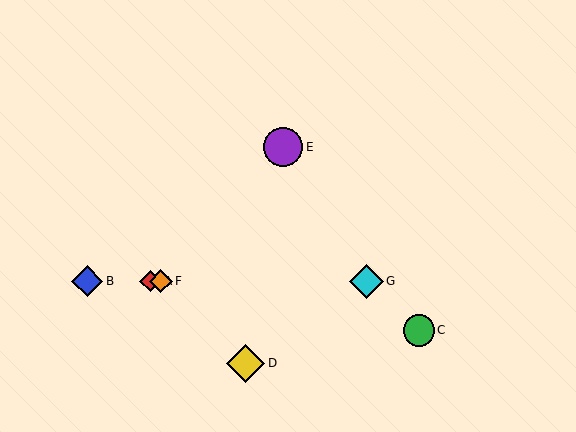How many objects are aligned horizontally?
4 objects (A, B, F, G) are aligned horizontally.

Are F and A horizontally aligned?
Yes, both are at y≈281.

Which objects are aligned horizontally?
Objects A, B, F, G are aligned horizontally.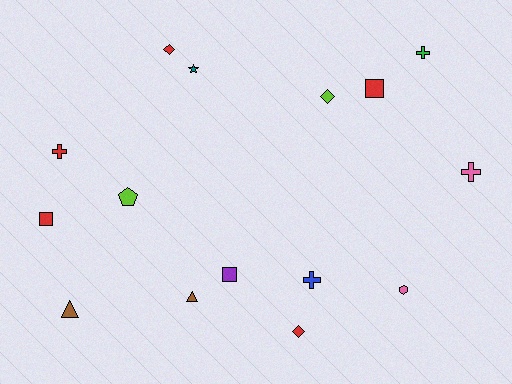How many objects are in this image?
There are 15 objects.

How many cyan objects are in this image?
There are no cyan objects.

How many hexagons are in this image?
There is 1 hexagon.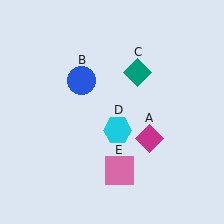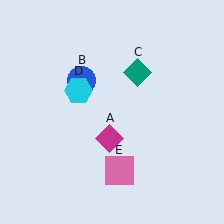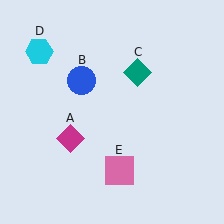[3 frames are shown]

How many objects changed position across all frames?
2 objects changed position: magenta diamond (object A), cyan hexagon (object D).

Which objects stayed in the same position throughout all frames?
Blue circle (object B) and teal diamond (object C) and pink square (object E) remained stationary.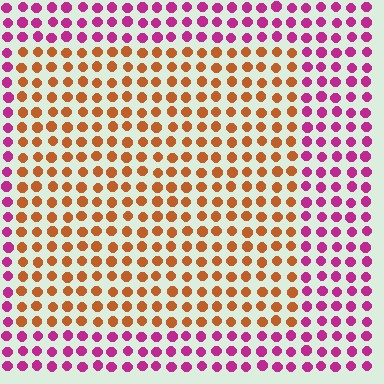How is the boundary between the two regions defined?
The boundary is defined purely by a slight shift in hue (about 63 degrees). Spacing, size, and orientation are identical on both sides.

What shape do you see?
I see a rectangle.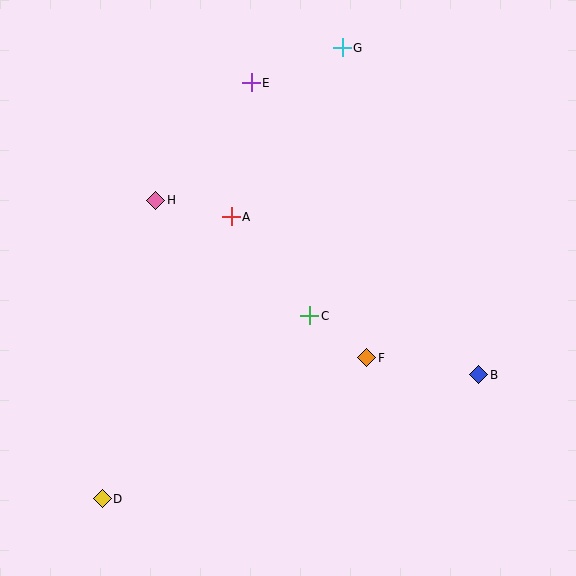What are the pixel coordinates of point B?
Point B is at (479, 375).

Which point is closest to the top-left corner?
Point H is closest to the top-left corner.